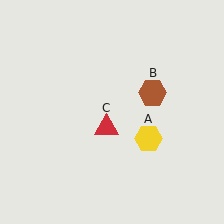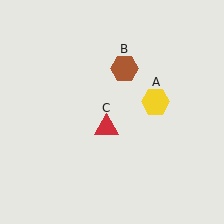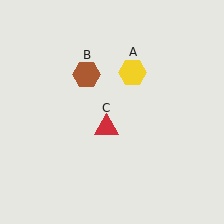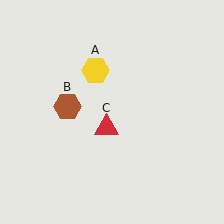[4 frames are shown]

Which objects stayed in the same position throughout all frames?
Red triangle (object C) remained stationary.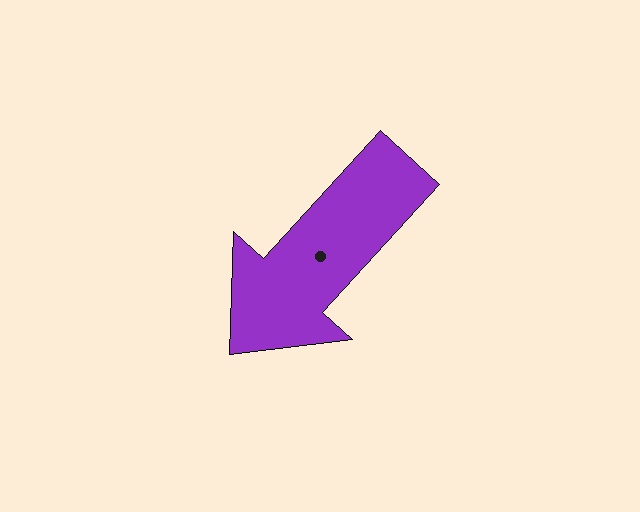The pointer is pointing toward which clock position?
Roughly 7 o'clock.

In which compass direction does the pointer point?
Southwest.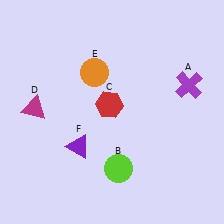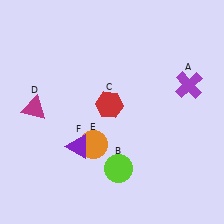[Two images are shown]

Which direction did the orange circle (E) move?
The orange circle (E) moved down.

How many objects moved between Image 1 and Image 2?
1 object moved between the two images.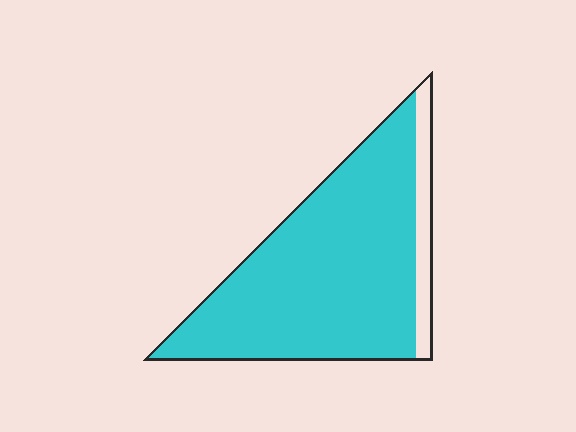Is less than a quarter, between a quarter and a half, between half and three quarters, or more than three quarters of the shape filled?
More than three quarters.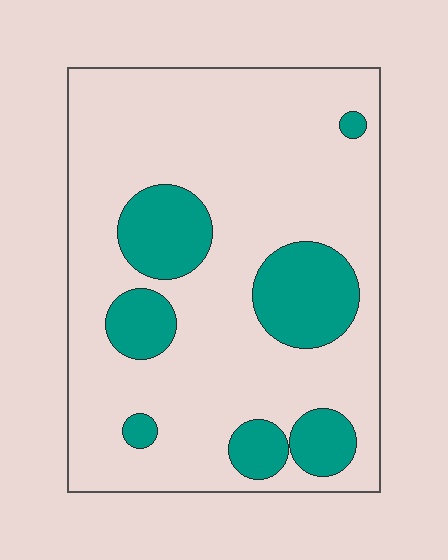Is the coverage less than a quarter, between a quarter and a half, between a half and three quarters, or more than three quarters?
Less than a quarter.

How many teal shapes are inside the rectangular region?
7.